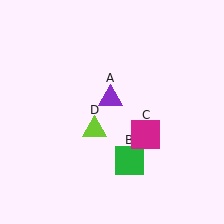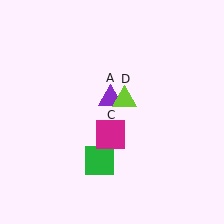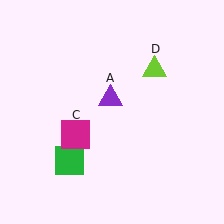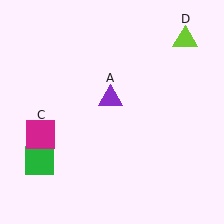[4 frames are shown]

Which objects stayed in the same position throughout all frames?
Purple triangle (object A) remained stationary.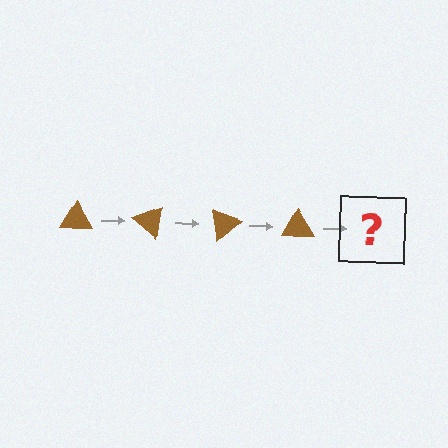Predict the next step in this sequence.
The next step is a brown triangle rotated 160 degrees.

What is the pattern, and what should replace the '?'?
The pattern is that the triangle rotates 40 degrees each step. The '?' should be a brown triangle rotated 160 degrees.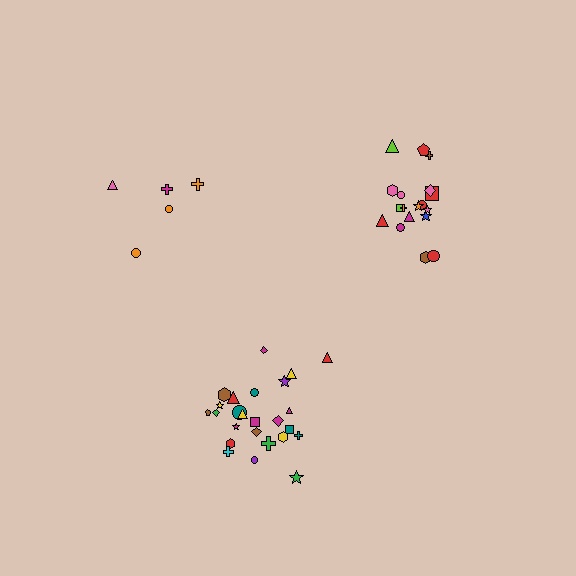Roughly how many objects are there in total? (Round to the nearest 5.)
Roughly 50 objects in total.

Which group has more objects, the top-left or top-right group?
The top-right group.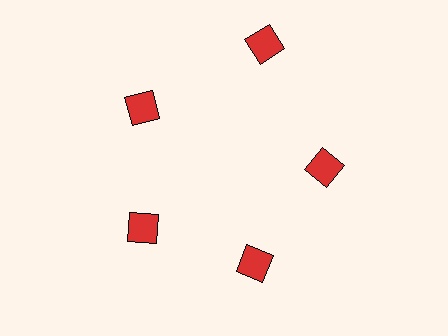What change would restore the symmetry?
The symmetry would be restored by moving it inward, back onto the ring so that all 5 squares sit at equal angles and equal distance from the center.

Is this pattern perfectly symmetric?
No. The 5 red squares are arranged in a ring, but one element near the 1 o'clock position is pushed outward from the center, breaking the 5-fold rotational symmetry.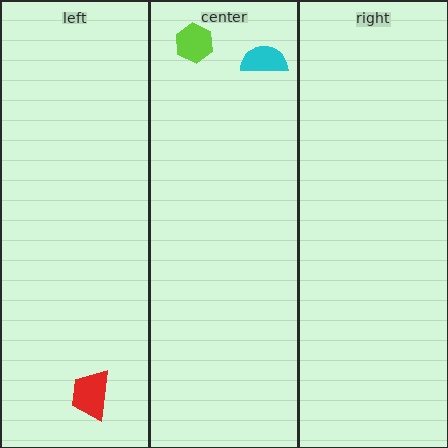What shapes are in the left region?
The red trapezoid.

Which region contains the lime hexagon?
The center region.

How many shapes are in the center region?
2.